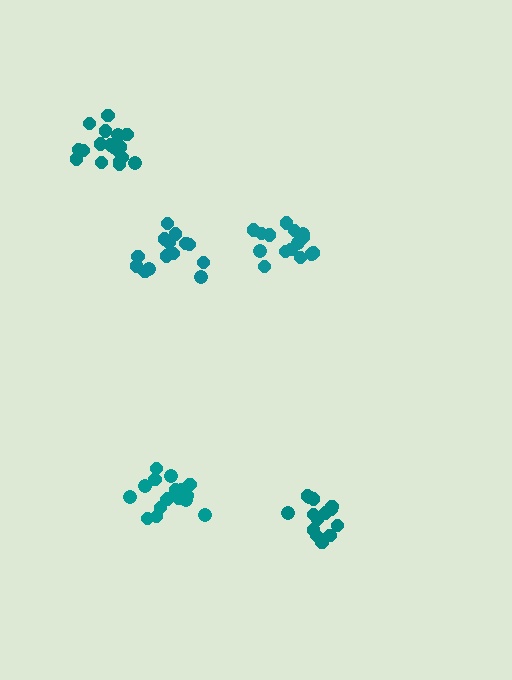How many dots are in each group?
Group 1: 14 dots, Group 2: 15 dots, Group 3: 17 dots, Group 4: 15 dots, Group 5: 18 dots (79 total).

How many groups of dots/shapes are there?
There are 5 groups.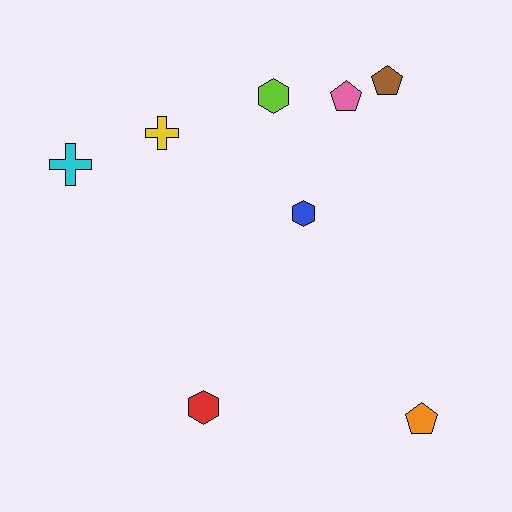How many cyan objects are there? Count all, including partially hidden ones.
There is 1 cyan object.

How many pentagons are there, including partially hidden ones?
There are 3 pentagons.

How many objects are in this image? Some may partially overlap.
There are 8 objects.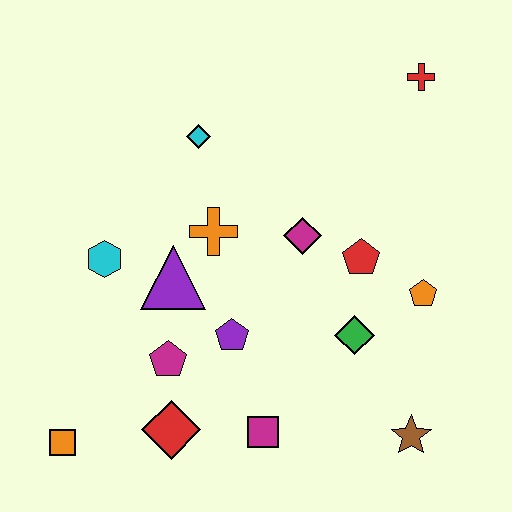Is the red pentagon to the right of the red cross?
No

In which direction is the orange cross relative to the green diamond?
The orange cross is to the left of the green diamond.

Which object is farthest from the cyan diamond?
The brown star is farthest from the cyan diamond.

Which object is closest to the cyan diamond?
The orange cross is closest to the cyan diamond.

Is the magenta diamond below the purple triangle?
No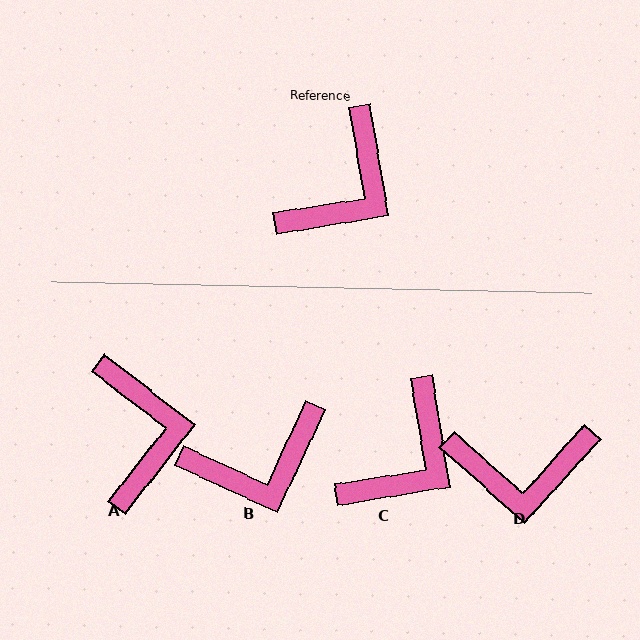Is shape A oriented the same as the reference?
No, it is off by about 43 degrees.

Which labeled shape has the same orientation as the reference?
C.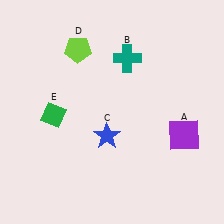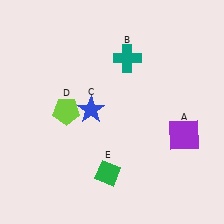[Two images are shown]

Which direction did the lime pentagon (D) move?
The lime pentagon (D) moved down.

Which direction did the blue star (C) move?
The blue star (C) moved up.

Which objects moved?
The objects that moved are: the blue star (C), the lime pentagon (D), the green diamond (E).